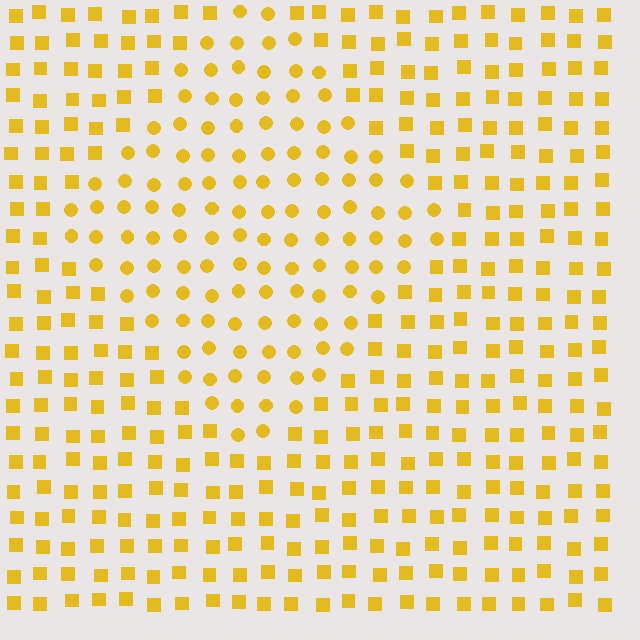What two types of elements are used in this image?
The image uses circles inside the diamond region and squares outside it.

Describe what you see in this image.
The image is filled with small yellow elements arranged in a uniform grid. A diamond-shaped region contains circles, while the surrounding area contains squares. The boundary is defined purely by the change in element shape.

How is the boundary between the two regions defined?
The boundary is defined by a change in element shape: circles inside vs. squares outside. All elements share the same color and spacing.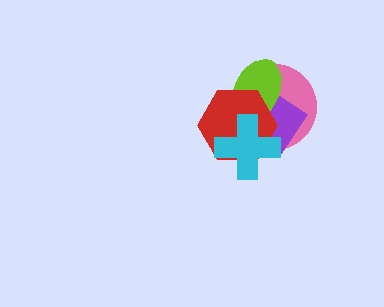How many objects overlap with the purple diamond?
4 objects overlap with the purple diamond.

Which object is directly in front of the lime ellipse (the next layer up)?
The red hexagon is directly in front of the lime ellipse.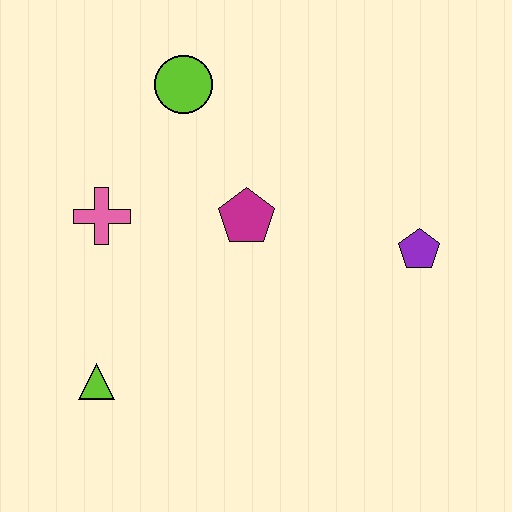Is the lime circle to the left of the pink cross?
No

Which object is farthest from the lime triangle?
The purple pentagon is farthest from the lime triangle.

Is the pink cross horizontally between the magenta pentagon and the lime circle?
No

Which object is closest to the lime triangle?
The pink cross is closest to the lime triangle.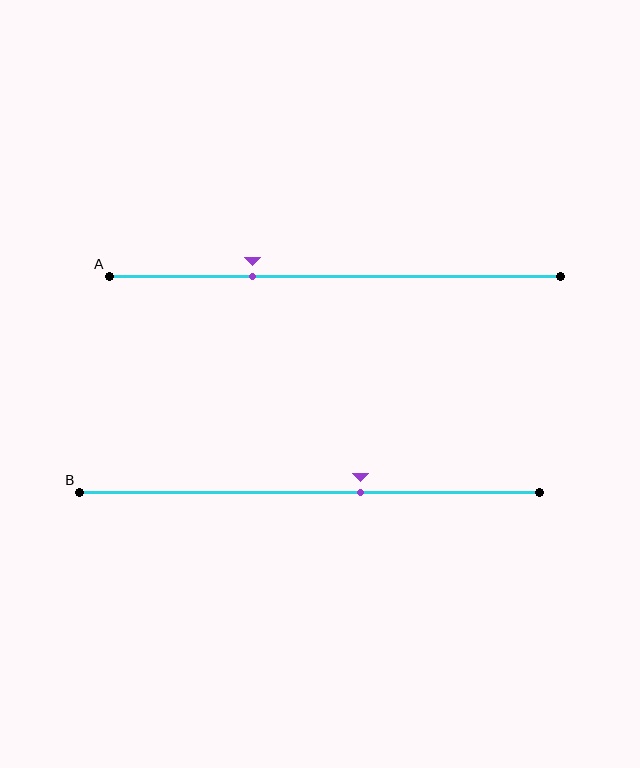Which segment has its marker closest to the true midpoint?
Segment B has its marker closest to the true midpoint.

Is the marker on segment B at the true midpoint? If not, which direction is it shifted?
No, the marker on segment B is shifted to the right by about 11% of the segment length.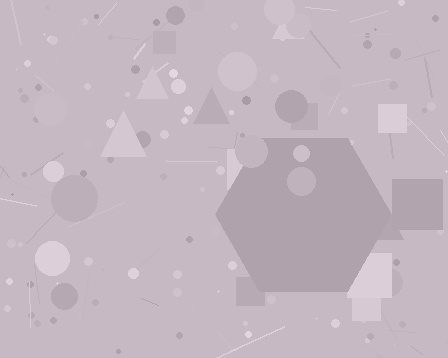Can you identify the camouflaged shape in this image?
The camouflaged shape is a hexagon.